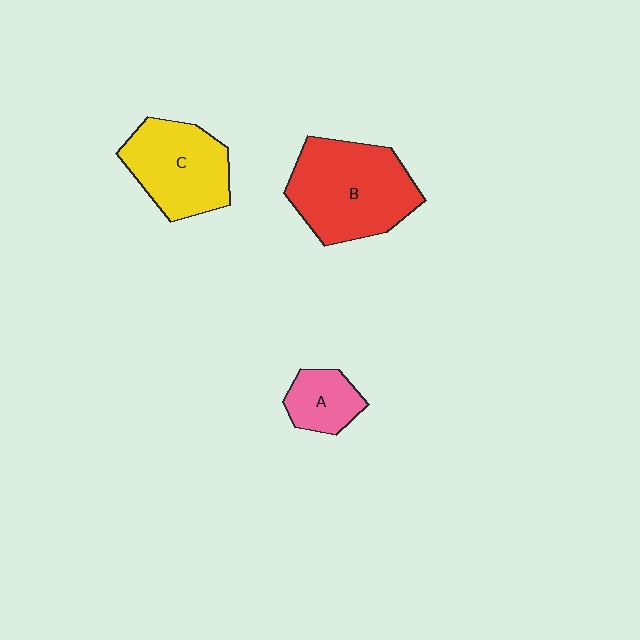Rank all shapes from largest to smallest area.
From largest to smallest: B (red), C (yellow), A (pink).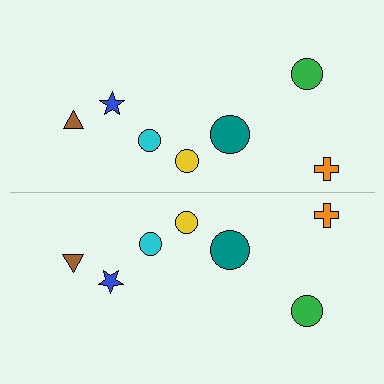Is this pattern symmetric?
Yes, this pattern has bilateral (reflection) symmetry.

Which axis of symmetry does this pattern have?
The pattern has a horizontal axis of symmetry running through the center of the image.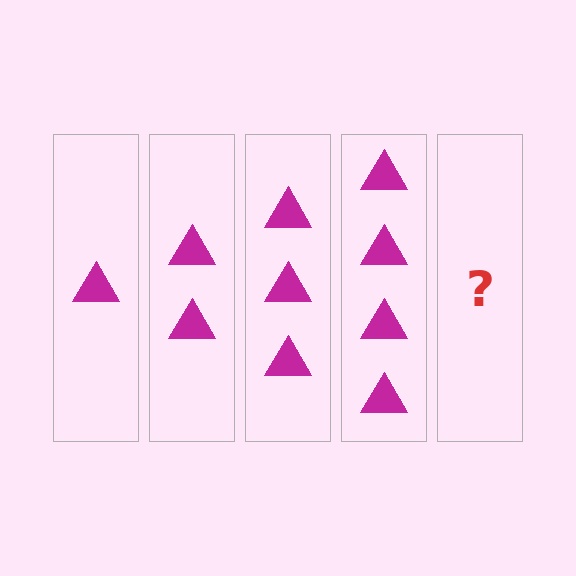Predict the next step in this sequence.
The next step is 5 triangles.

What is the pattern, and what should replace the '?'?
The pattern is that each step adds one more triangle. The '?' should be 5 triangles.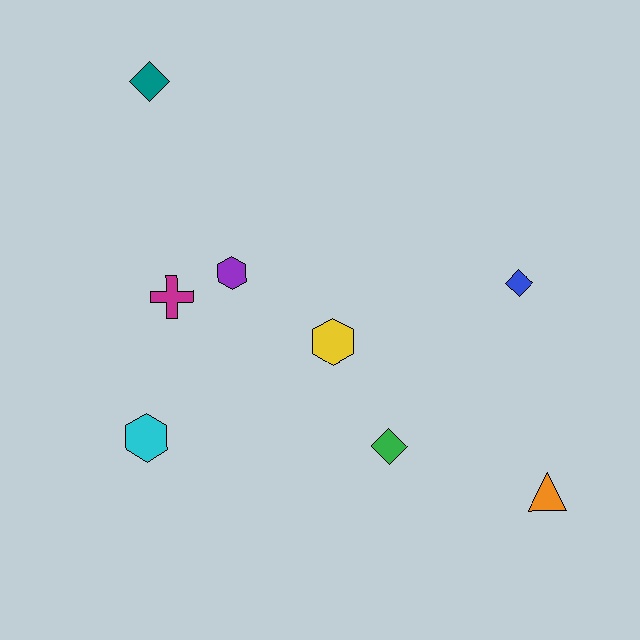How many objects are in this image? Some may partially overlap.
There are 8 objects.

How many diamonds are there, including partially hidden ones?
There are 3 diamonds.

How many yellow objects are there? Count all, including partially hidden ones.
There is 1 yellow object.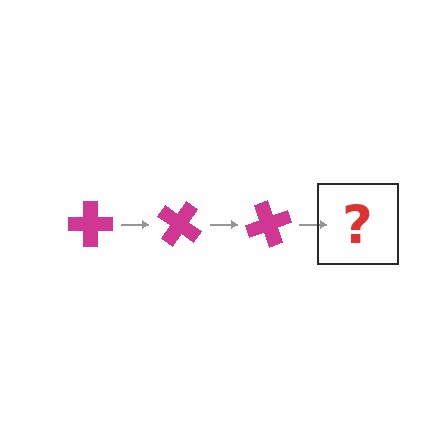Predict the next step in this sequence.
The next step is a magenta cross rotated 105 degrees.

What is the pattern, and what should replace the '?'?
The pattern is that the cross rotates 35 degrees each step. The '?' should be a magenta cross rotated 105 degrees.